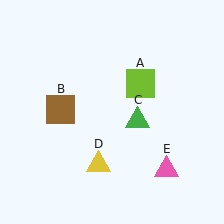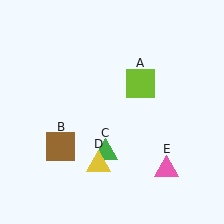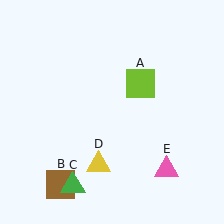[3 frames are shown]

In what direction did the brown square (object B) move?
The brown square (object B) moved down.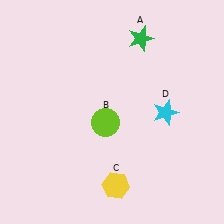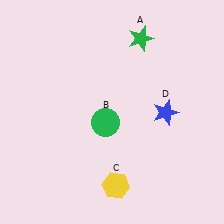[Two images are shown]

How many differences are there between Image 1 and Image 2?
There are 2 differences between the two images.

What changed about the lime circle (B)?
In Image 1, B is lime. In Image 2, it changed to green.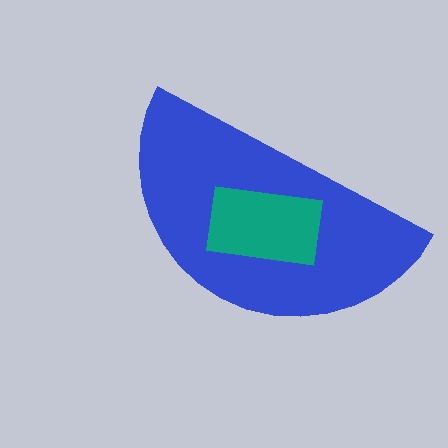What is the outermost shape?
The blue semicircle.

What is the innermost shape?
The teal rectangle.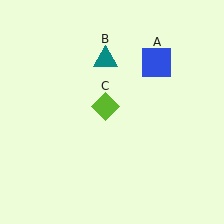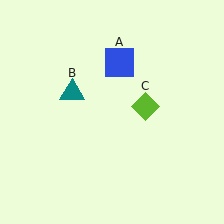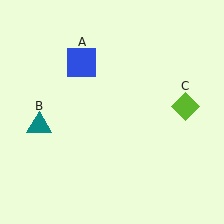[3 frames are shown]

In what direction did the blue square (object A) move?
The blue square (object A) moved left.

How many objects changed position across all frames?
3 objects changed position: blue square (object A), teal triangle (object B), lime diamond (object C).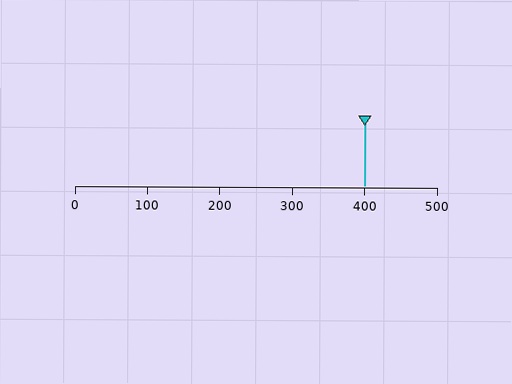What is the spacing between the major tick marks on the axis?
The major ticks are spaced 100 apart.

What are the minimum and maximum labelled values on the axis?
The axis runs from 0 to 500.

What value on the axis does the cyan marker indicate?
The marker indicates approximately 400.